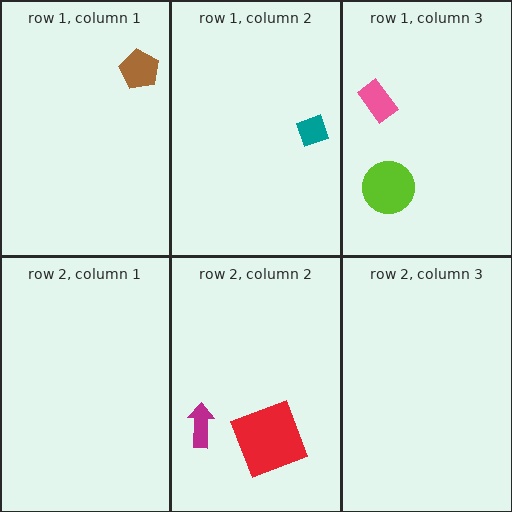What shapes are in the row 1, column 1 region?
The brown pentagon.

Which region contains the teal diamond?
The row 1, column 2 region.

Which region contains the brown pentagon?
The row 1, column 1 region.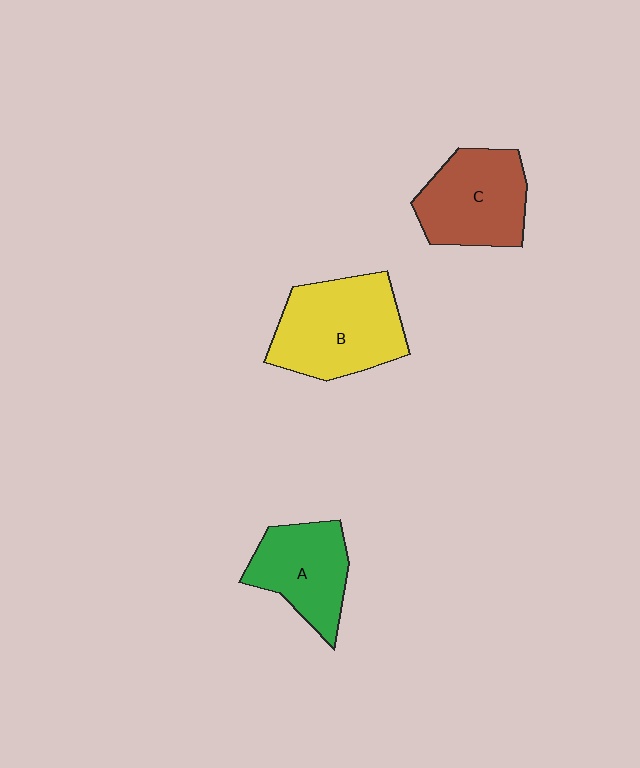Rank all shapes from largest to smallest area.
From largest to smallest: B (yellow), C (brown), A (green).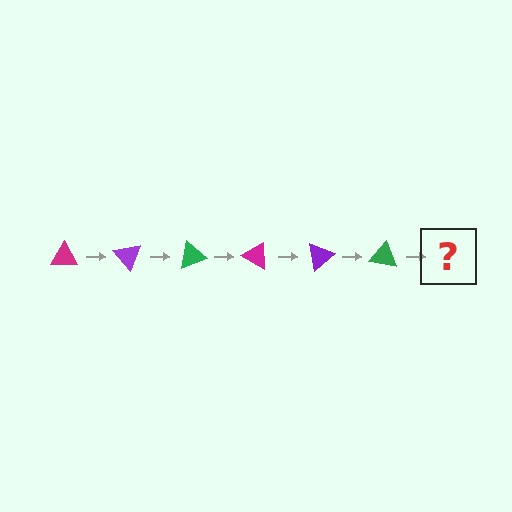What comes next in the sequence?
The next element should be a magenta triangle, rotated 300 degrees from the start.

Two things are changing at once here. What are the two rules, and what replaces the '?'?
The two rules are that it rotates 50 degrees each step and the color cycles through magenta, purple, and green. The '?' should be a magenta triangle, rotated 300 degrees from the start.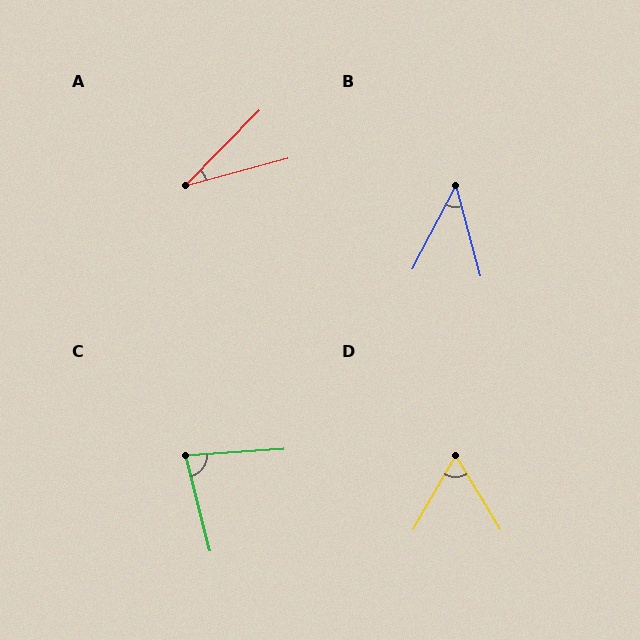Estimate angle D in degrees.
Approximately 61 degrees.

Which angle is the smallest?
A, at approximately 30 degrees.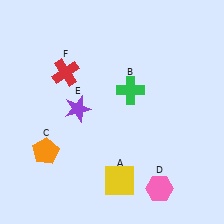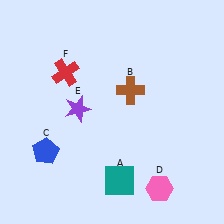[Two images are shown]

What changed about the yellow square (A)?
In Image 1, A is yellow. In Image 2, it changed to teal.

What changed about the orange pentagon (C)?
In Image 1, C is orange. In Image 2, it changed to blue.